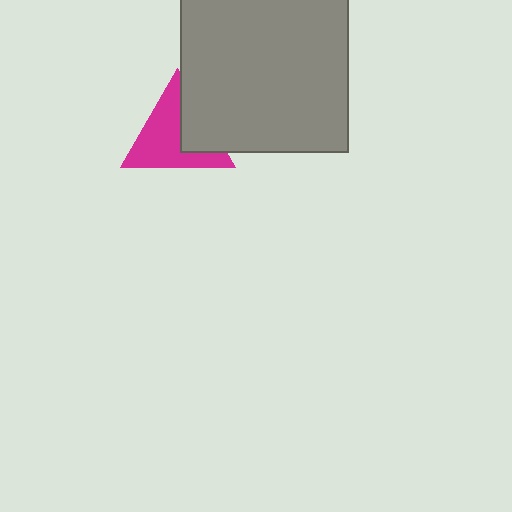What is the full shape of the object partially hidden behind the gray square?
The partially hidden object is a magenta triangle.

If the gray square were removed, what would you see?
You would see the complete magenta triangle.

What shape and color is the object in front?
The object in front is a gray square.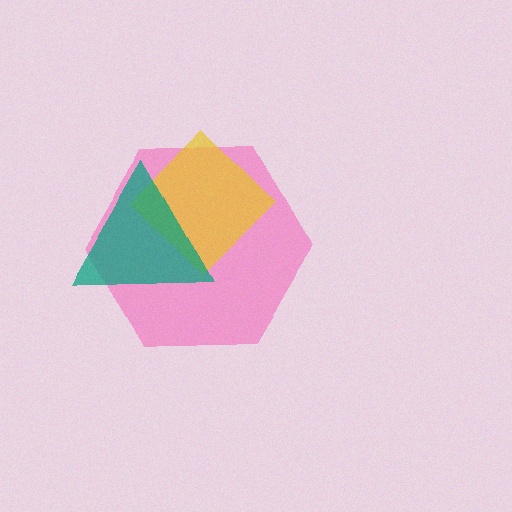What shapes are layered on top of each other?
The layered shapes are: a pink hexagon, a yellow diamond, a teal triangle.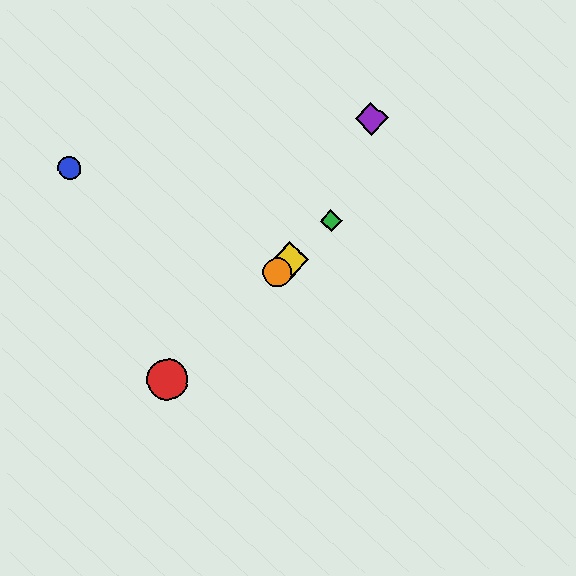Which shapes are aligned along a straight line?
The red circle, the green diamond, the yellow diamond, the orange circle are aligned along a straight line.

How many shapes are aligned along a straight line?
4 shapes (the red circle, the green diamond, the yellow diamond, the orange circle) are aligned along a straight line.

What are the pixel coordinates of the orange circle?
The orange circle is at (278, 272).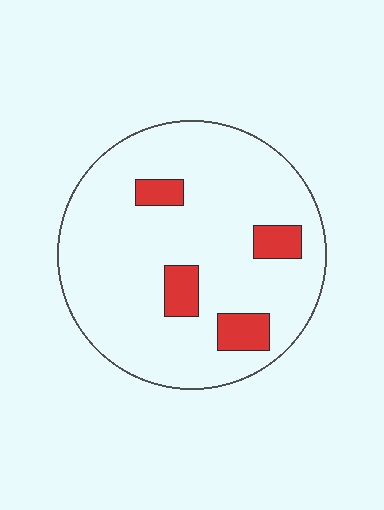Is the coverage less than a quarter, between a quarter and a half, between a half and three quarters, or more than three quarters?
Less than a quarter.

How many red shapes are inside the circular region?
4.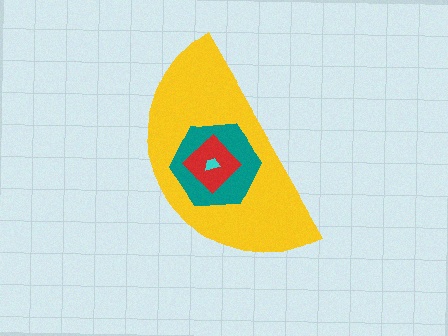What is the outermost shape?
The yellow semicircle.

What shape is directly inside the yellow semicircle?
The teal hexagon.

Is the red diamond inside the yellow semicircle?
Yes.